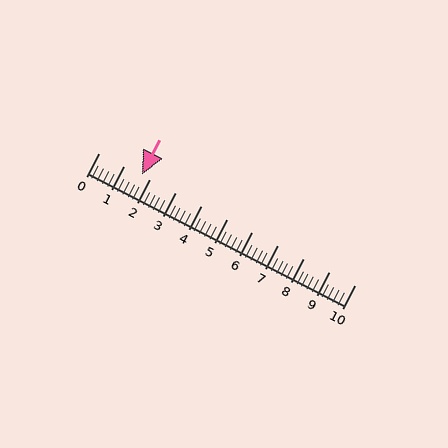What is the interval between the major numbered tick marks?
The major tick marks are spaced 1 units apart.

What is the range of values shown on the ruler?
The ruler shows values from 0 to 10.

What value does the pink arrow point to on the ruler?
The pink arrow points to approximately 1.7.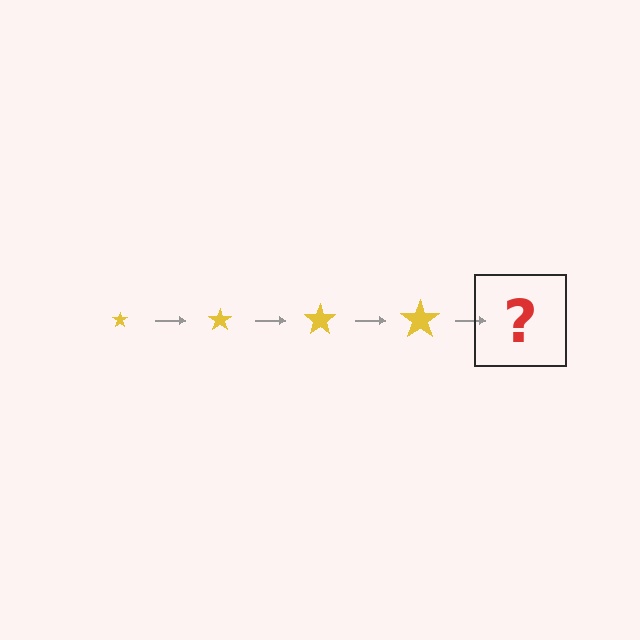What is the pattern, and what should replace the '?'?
The pattern is that the star gets progressively larger each step. The '?' should be a yellow star, larger than the previous one.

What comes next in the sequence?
The next element should be a yellow star, larger than the previous one.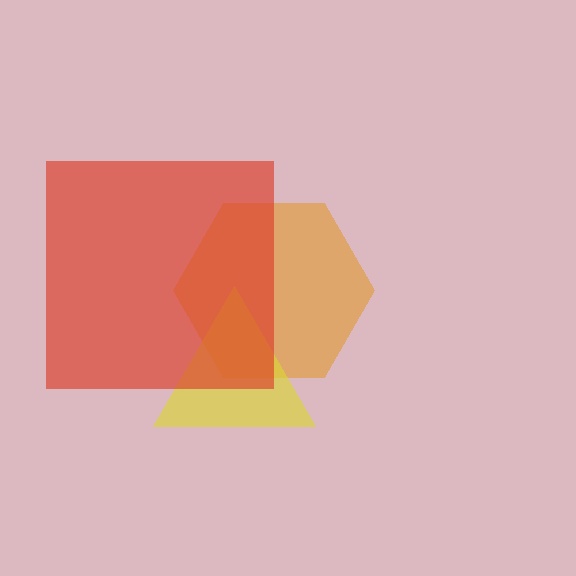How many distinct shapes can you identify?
There are 3 distinct shapes: an orange hexagon, a yellow triangle, a red square.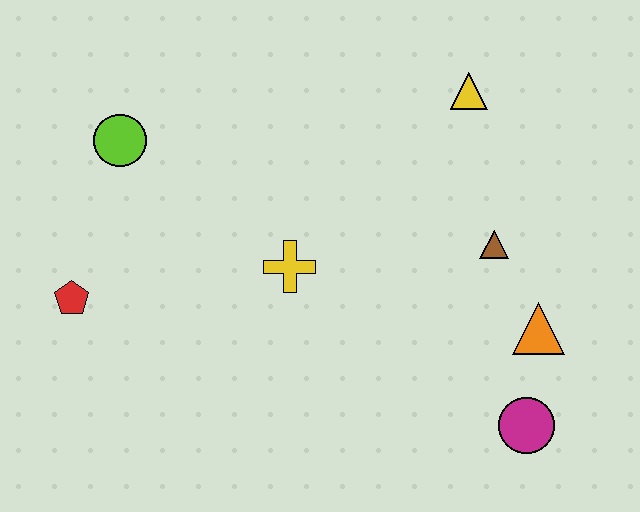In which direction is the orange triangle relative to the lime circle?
The orange triangle is to the right of the lime circle.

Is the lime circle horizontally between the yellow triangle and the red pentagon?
Yes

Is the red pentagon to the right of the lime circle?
No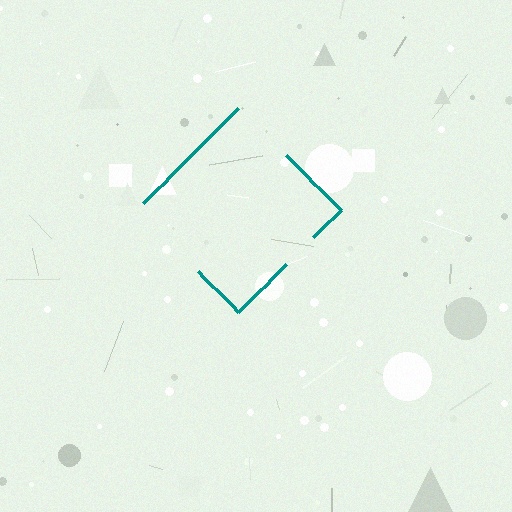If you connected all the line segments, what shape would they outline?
They would outline a diamond.